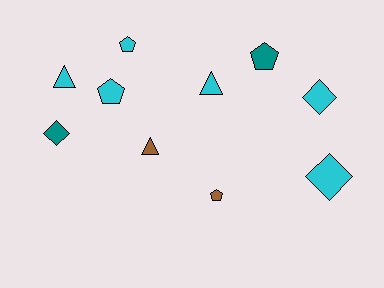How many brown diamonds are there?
There are no brown diamonds.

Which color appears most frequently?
Cyan, with 6 objects.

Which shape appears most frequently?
Pentagon, with 4 objects.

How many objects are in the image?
There are 10 objects.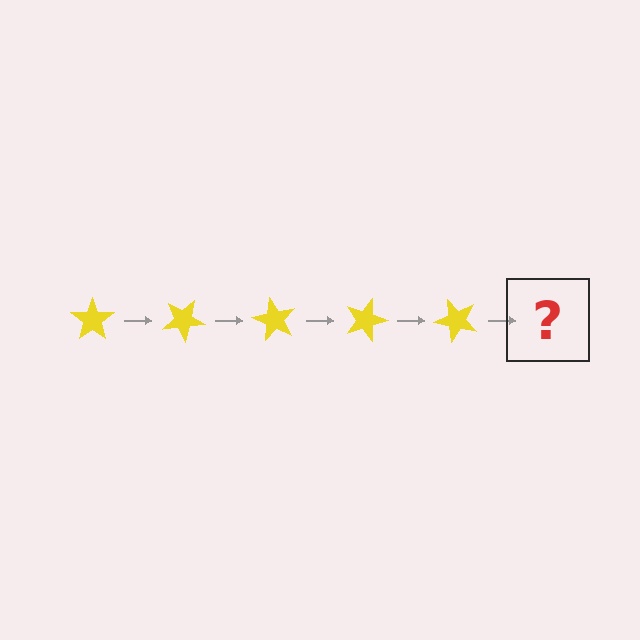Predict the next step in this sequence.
The next step is a yellow star rotated 150 degrees.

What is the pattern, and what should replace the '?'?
The pattern is that the star rotates 30 degrees each step. The '?' should be a yellow star rotated 150 degrees.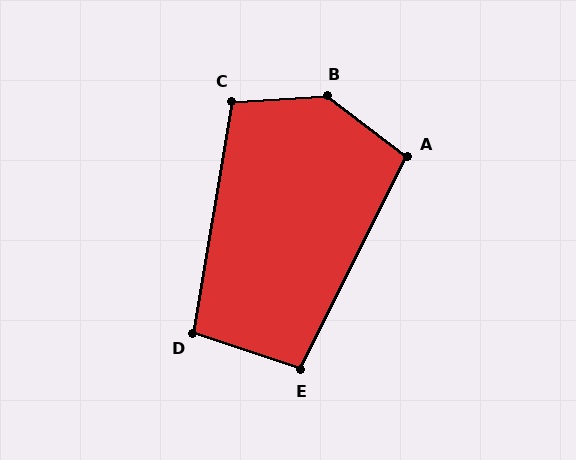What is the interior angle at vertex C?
Approximately 103 degrees (obtuse).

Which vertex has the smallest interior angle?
E, at approximately 98 degrees.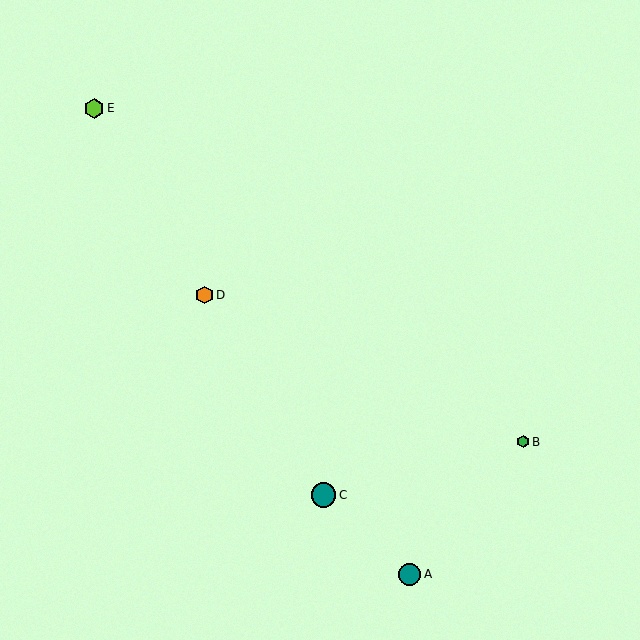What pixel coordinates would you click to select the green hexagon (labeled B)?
Click at (523, 442) to select the green hexagon B.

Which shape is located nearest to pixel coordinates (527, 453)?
The green hexagon (labeled B) at (523, 442) is nearest to that location.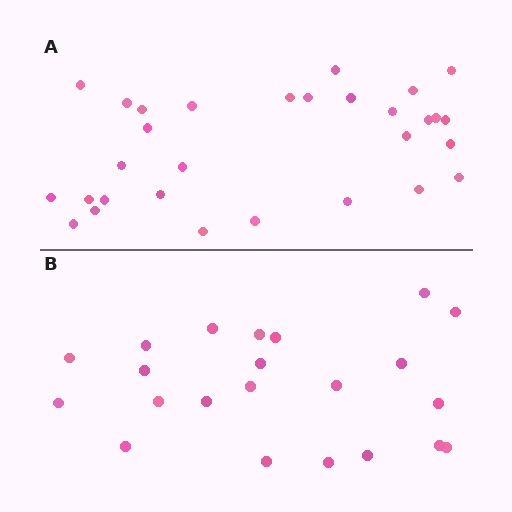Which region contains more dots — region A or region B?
Region A (the top region) has more dots.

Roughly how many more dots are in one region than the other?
Region A has roughly 8 or so more dots than region B.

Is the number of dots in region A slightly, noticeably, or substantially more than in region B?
Region A has noticeably more, but not dramatically so. The ratio is roughly 1.4 to 1.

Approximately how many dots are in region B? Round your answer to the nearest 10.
About 20 dots. (The exact count is 22, which rounds to 20.)